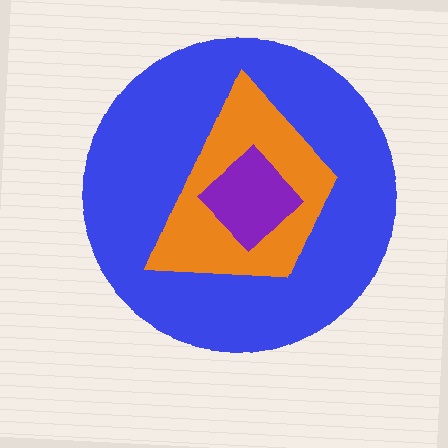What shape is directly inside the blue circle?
The orange trapezoid.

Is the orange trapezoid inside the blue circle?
Yes.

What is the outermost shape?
The blue circle.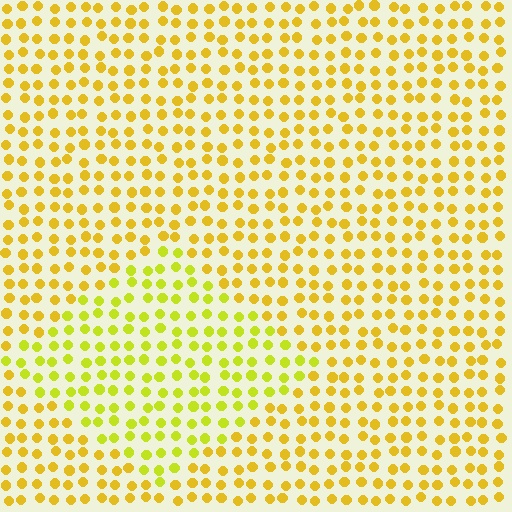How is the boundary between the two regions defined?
The boundary is defined purely by a slight shift in hue (about 23 degrees). Spacing, size, and orientation are identical on both sides.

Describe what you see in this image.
The image is filled with small yellow elements in a uniform arrangement. A diamond-shaped region is visible where the elements are tinted to a slightly different hue, forming a subtle color boundary.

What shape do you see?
I see a diamond.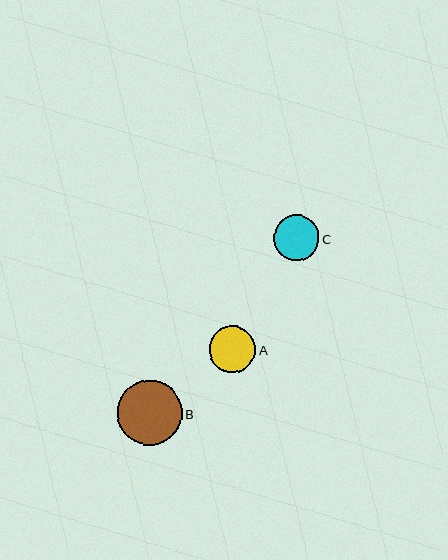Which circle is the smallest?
Circle C is the smallest with a size of approximately 46 pixels.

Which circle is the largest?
Circle B is the largest with a size of approximately 64 pixels.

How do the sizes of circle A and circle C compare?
Circle A and circle C are approximately the same size.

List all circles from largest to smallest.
From largest to smallest: B, A, C.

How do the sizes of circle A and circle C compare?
Circle A and circle C are approximately the same size.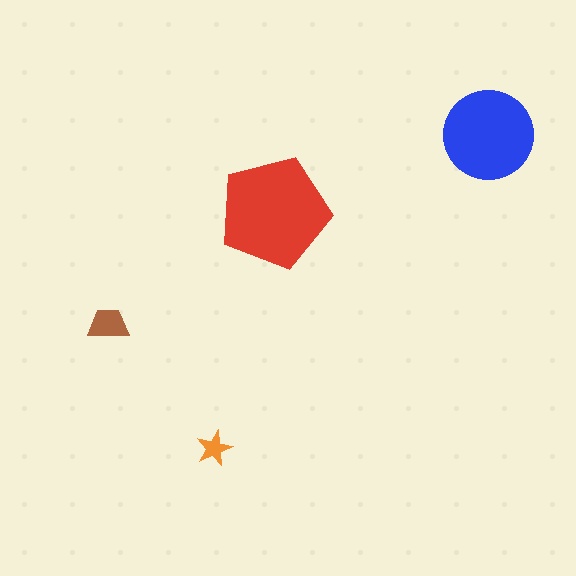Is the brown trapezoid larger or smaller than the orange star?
Larger.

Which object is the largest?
The red pentagon.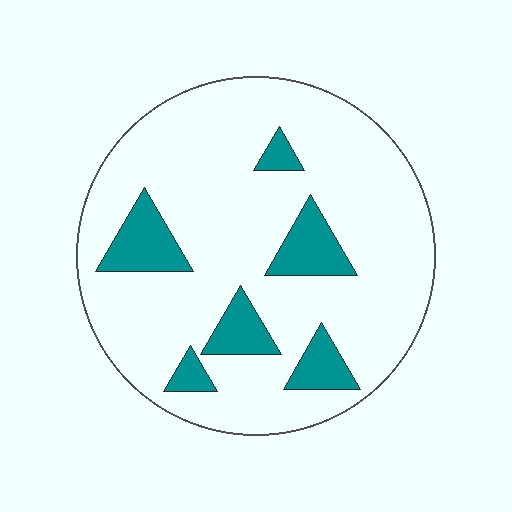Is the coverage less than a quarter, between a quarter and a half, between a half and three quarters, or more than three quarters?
Less than a quarter.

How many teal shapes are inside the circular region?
6.